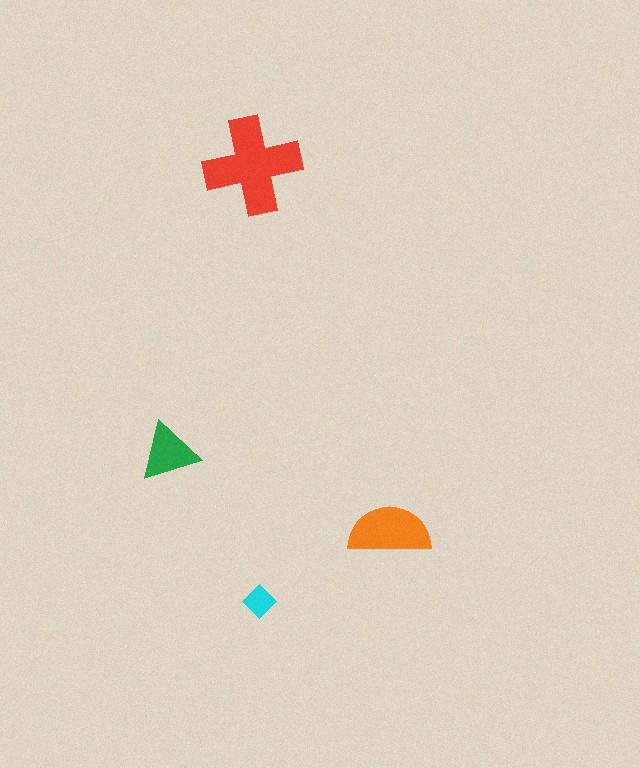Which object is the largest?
The red cross.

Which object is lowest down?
The cyan diamond is bottommost.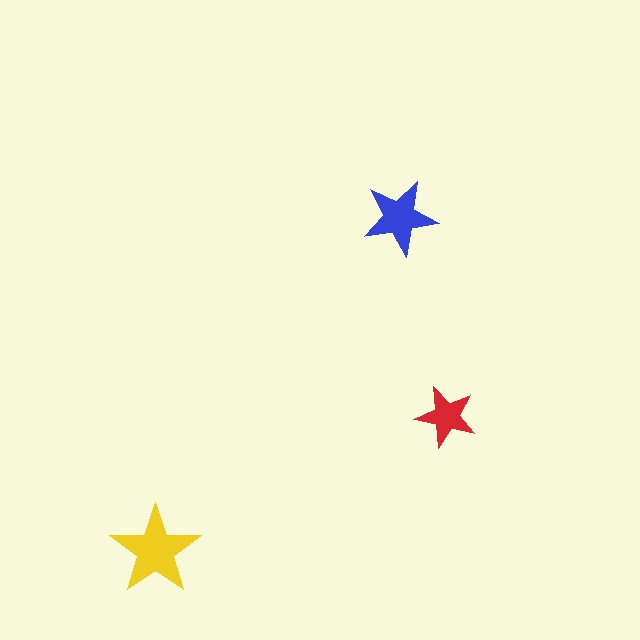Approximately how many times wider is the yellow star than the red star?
About 1.5 times wider.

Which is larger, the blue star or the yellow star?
The yellow one.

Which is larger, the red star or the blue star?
The blue one.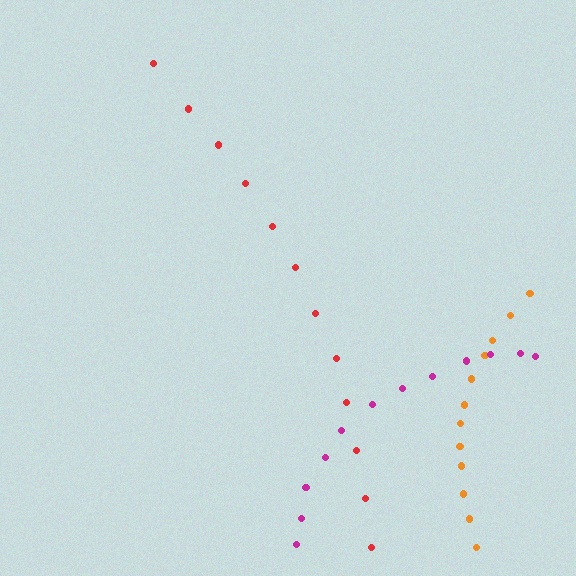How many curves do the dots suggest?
There are 3 distinct paths.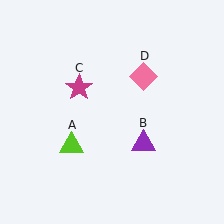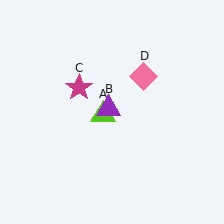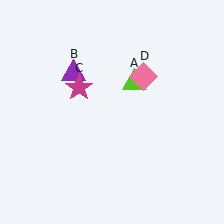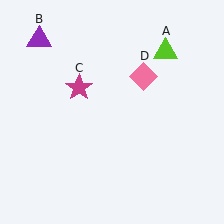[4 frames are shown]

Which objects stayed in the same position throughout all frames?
Magenta star (object C) and pink diamond (object D) remained stationary.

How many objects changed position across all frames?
2 objects changed position: lime triangle (object A), purple triangle (object B).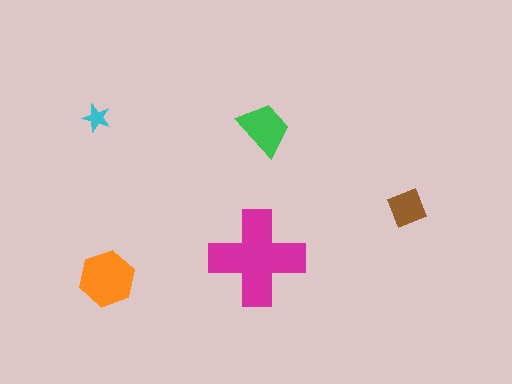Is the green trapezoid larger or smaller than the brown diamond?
Larger.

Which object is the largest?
The magenta cross.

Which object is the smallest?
The cyan star.